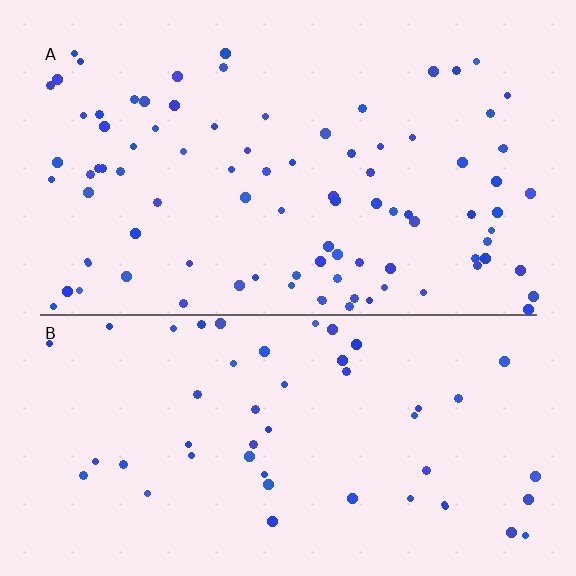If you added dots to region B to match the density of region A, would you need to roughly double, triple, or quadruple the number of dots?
Approximately double.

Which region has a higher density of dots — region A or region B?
A (the top).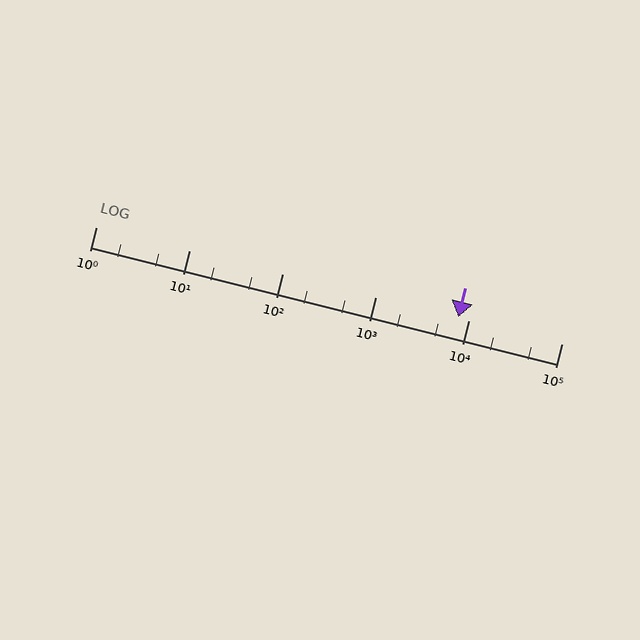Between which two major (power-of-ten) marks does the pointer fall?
The pointer is between 1000 and 10000.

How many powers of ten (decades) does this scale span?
The scale spans 5 decades, from 1 to 100000.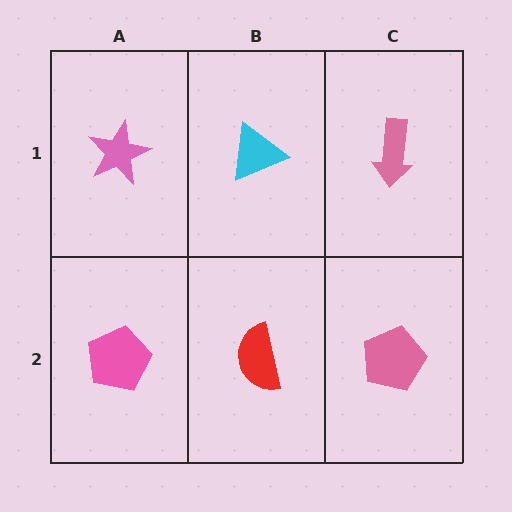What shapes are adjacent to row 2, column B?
A cyan triangle (row 1, column B), a pink pentagon (row 2, column A), a pink pentagon (row 2, column C).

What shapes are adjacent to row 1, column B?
A red semicircle (row 2, column B), a pink star (row 1, column A), a pink arrow (row 1, column C).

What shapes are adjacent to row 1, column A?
A pink pentagon (row 2, column A), a cyan triangle (row 1, column B).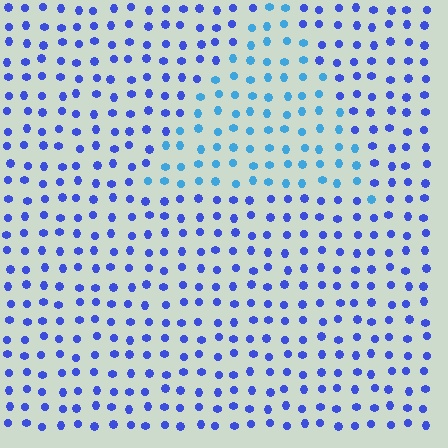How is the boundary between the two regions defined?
The boundary is defined purely by a slight shift in hue (about 33 degrees). Spacing, size, and orientation are identical on both sides.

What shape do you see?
I see a triangle.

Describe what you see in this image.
The image is filled with small blue elements in a uniform arrangement. A triangle-shaped region is visible where the elements are tinted to a slightly different hue, forming a subtle color boundary.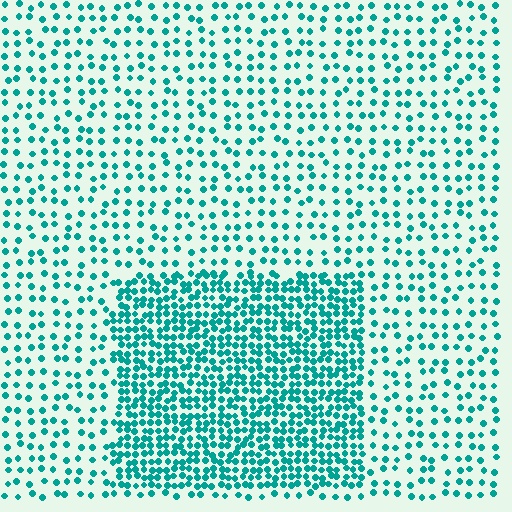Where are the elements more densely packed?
The elements are more densely packed inside the rectangle boundary.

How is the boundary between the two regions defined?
The boundary is defined by a change in element density (approximately 2.5x ratio). All elements are the same color, size, and shape.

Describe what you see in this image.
The image contains small teal elements arranged at two different densities. A rectangle-shaped region is visible where the elements are more densely packed than the surrounding area.